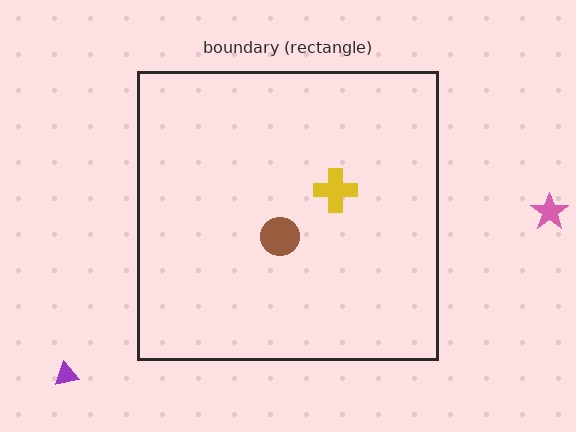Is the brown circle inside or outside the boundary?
Inside.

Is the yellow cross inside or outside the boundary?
Inside.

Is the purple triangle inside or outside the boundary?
Outside.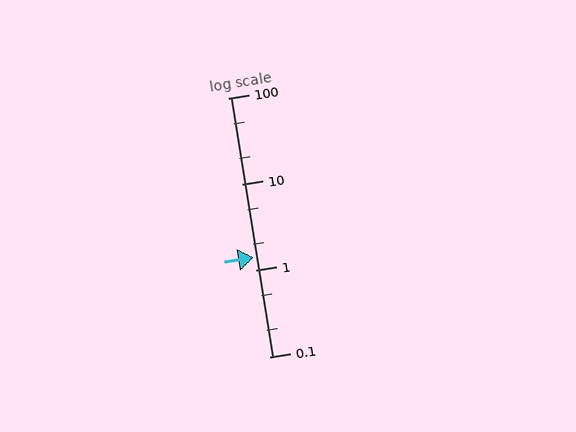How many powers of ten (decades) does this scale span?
The scale spans 3 decades, from 0.1 to 100.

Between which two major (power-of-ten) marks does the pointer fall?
The pointer is between 1 and 10.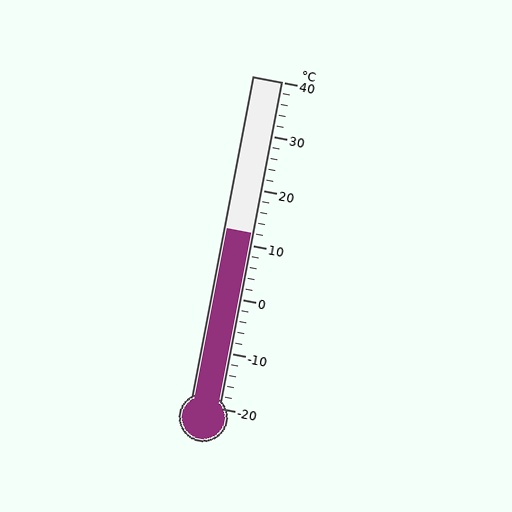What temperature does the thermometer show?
The thermometer shows approximately 12°C.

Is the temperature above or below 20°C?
The temperature is below 20°C.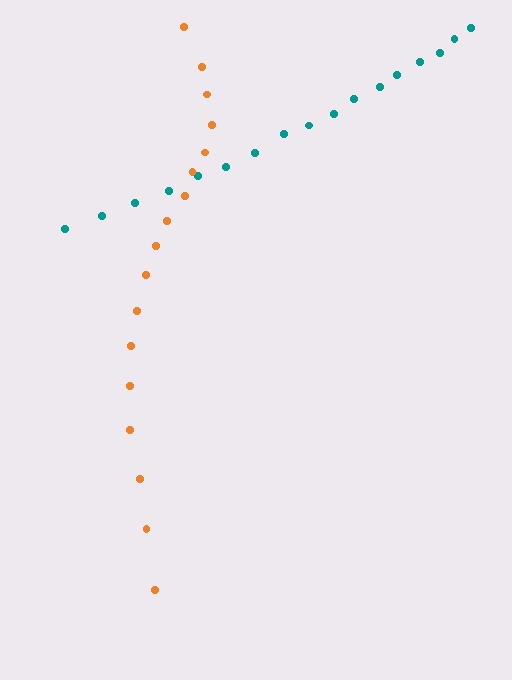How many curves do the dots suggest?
There are 2 distinct paths.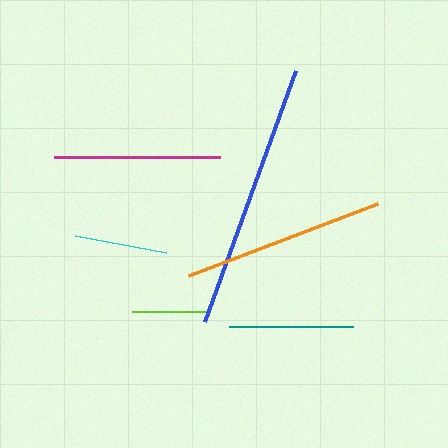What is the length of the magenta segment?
The magenta segment is approximately 167 pixels long.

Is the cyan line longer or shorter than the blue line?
The blue line is longer than the cyan line.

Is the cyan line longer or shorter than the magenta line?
The magenta line is longer than the cyan line.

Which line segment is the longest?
The blue line is the longest at approximately 267 pixels.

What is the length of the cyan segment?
The cyan segment is approximately 92 pixels long.